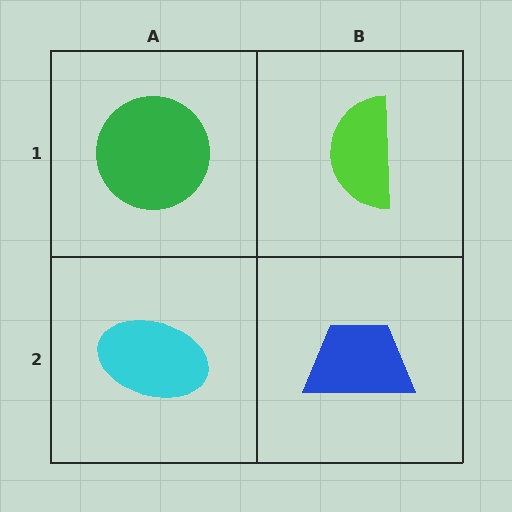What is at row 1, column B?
A lime semicircle.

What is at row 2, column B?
A blue trapezoid.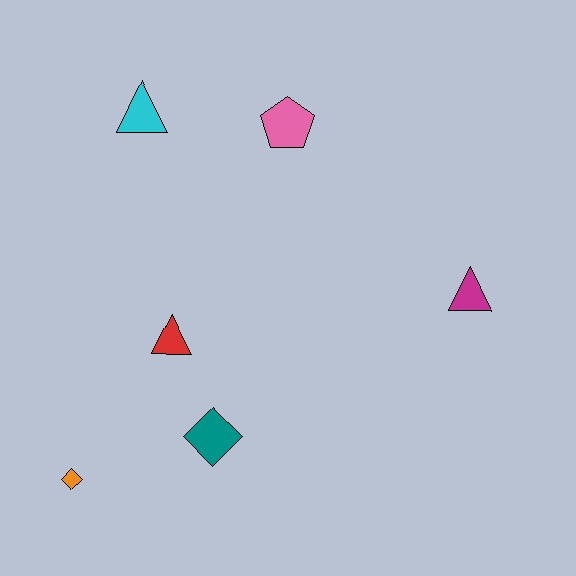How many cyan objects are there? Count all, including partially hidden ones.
There is 1 cyan object.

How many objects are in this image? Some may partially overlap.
There are 6 objects.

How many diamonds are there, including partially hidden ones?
There are 2 diamonds.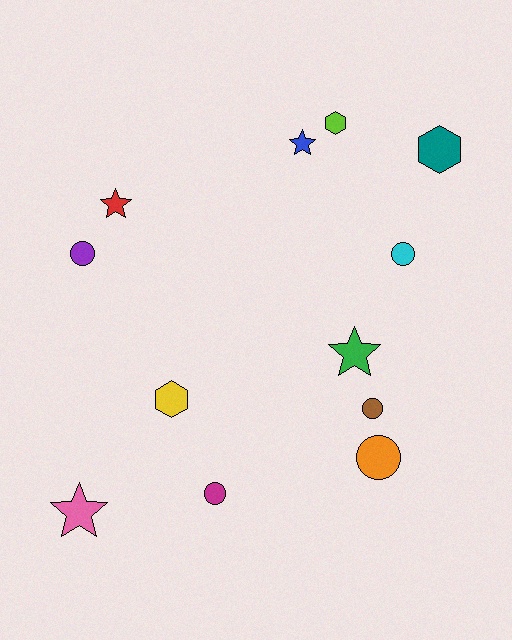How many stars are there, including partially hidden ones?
There are 4 stars.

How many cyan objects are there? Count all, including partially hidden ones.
There is 1 cyan object.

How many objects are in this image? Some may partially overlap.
There are 12 objects.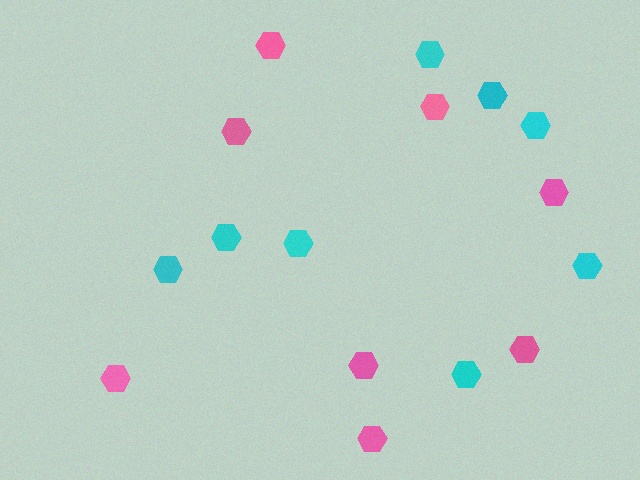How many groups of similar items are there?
There are 2 groups: one group of pink hexagons (8) and one group of cyan hexagons (8).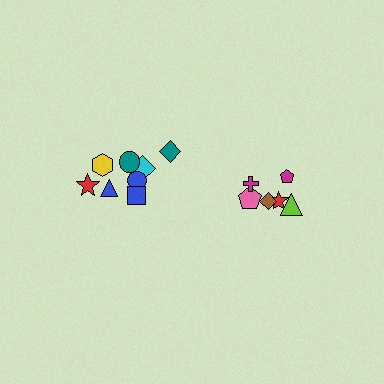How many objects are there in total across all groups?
There are 14 objects.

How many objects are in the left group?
There are 8 objects.